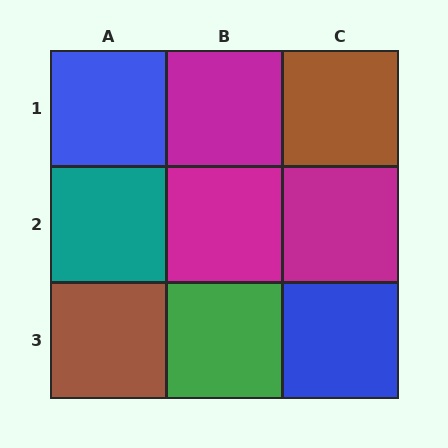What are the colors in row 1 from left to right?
Blue, magenta, brown.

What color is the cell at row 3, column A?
Brown.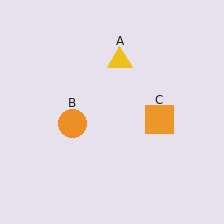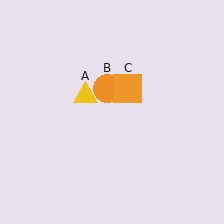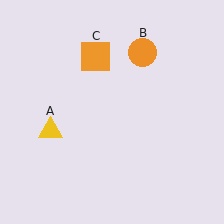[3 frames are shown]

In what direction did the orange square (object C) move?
The orange square (object C) moved up and to the left.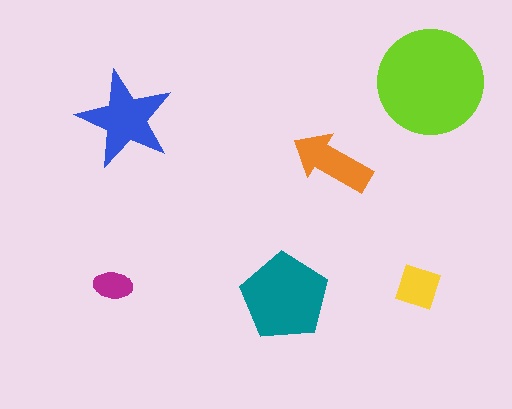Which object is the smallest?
The magenta ellipse.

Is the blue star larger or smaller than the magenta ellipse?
Larger.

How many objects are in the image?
There are 6 objects in the image.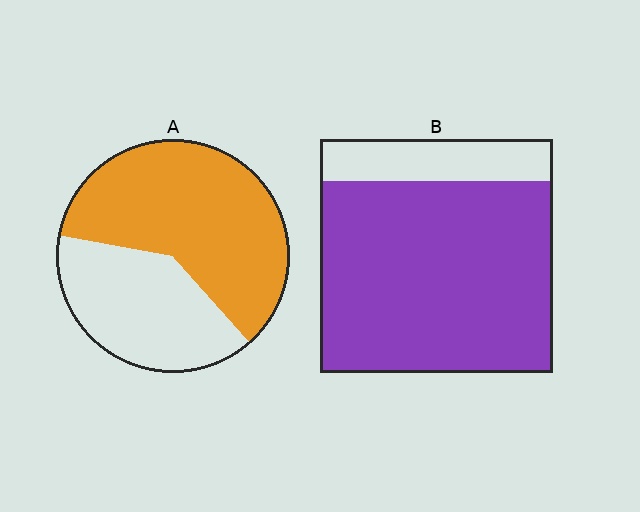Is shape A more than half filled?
Yes.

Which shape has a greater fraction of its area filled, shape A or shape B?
Shape B.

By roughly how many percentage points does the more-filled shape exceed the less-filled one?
By roughly 20 percentage points (B over A).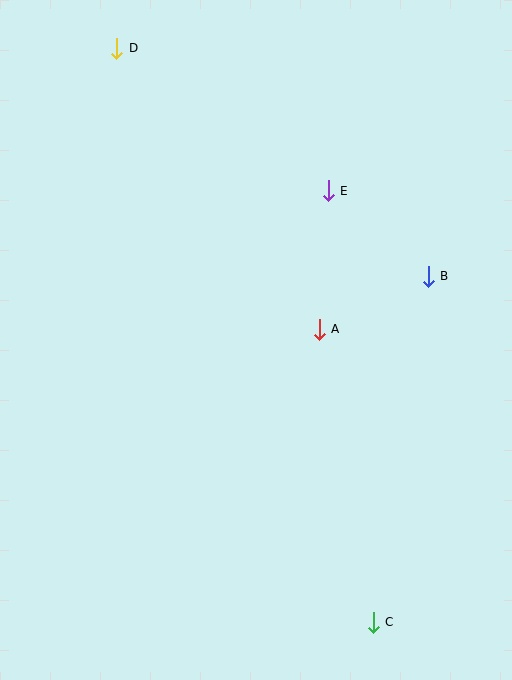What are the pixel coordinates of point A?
Point A is at (319, 329).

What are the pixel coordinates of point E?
Point E is at (328, 191).